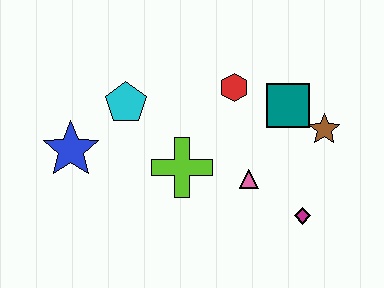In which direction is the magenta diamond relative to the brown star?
The magenta diamond is below the brown star.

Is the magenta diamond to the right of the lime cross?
Yes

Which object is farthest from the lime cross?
The brown star is farthest from the lime cross.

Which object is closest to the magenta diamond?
The pink triangle is closest to the magenta diamond.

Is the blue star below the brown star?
Yes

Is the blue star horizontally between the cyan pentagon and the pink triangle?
No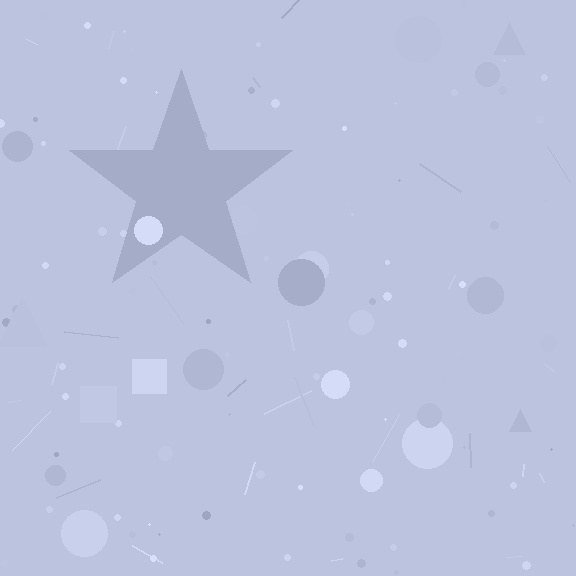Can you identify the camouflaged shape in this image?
The camouflaged shape is a star.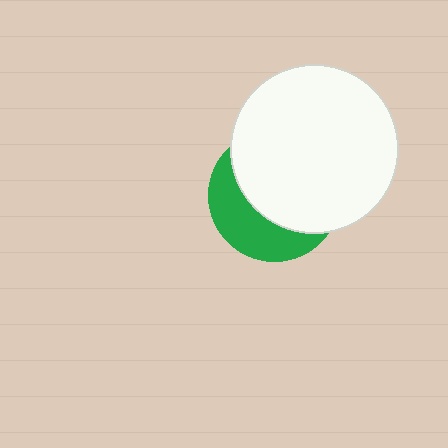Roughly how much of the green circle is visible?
A small part of it is visible (roughly 37%).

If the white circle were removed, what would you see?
You would see the complete green circle.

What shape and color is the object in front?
The object in front is a white circle.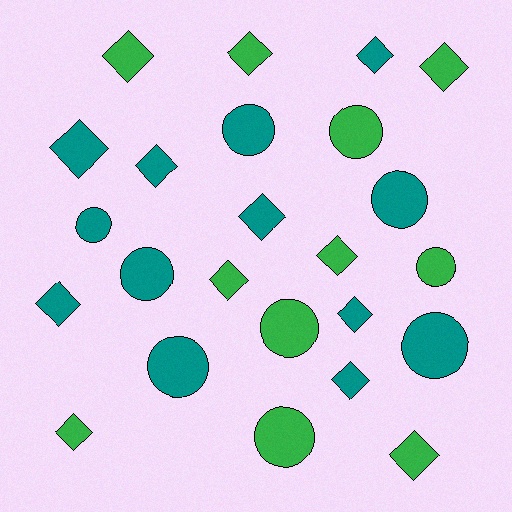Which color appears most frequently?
Teal, with 13 objects.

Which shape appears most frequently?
Diamond, with 14 objects.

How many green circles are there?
There are 4 green circles.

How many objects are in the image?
There are 24 objects.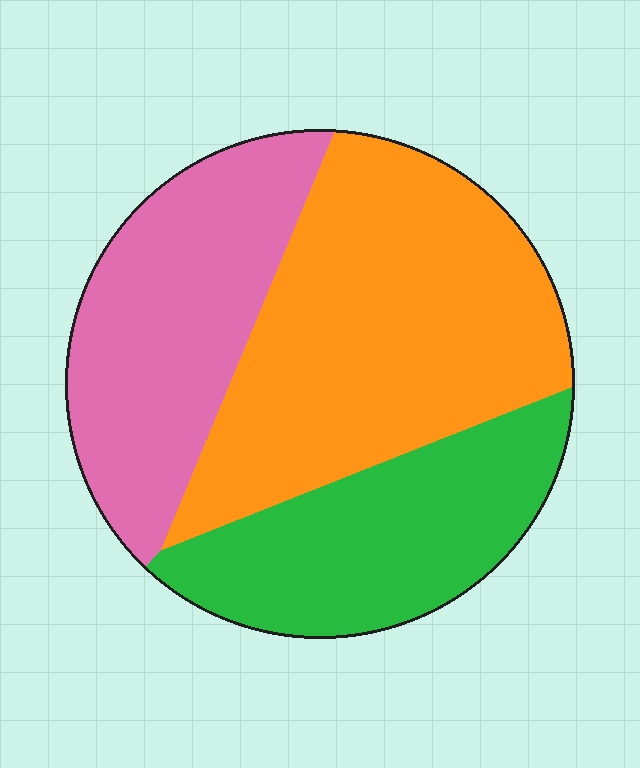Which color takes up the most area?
Orange, at roughly 45%.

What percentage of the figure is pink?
Pink covers about 30% of the figure.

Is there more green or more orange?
Orange.